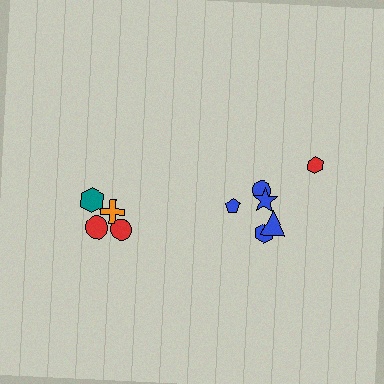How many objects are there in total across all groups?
There are 10 objects.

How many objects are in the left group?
There are 4 objects.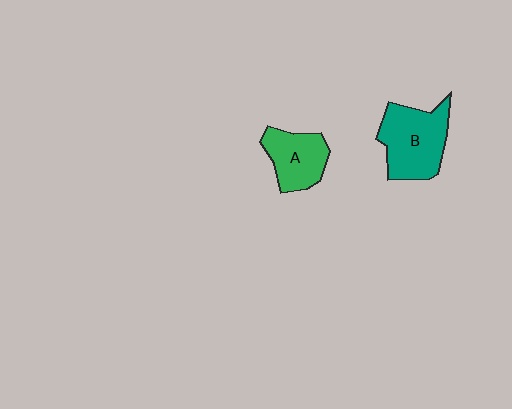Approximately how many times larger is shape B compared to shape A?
Approximately 1.4 times.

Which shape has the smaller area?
Shape A (green).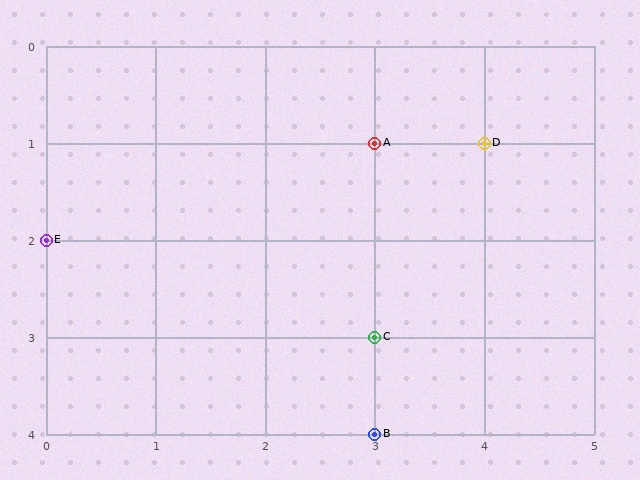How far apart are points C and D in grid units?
Points C and D are 1 column and 2 rows apart (about 2.2 grid units diagonally).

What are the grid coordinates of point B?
Point B is at grid coordinates (3, 4).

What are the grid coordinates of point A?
Point A is at grid coordinates (3, 1).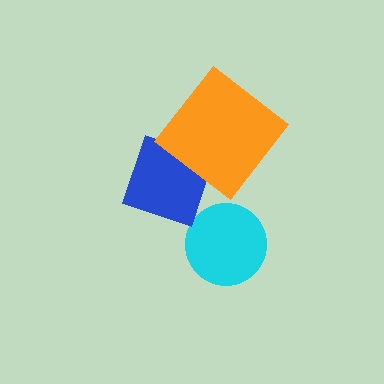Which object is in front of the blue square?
The orange diamond is in front of the blue square.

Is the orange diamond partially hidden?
No, no other shape covers it.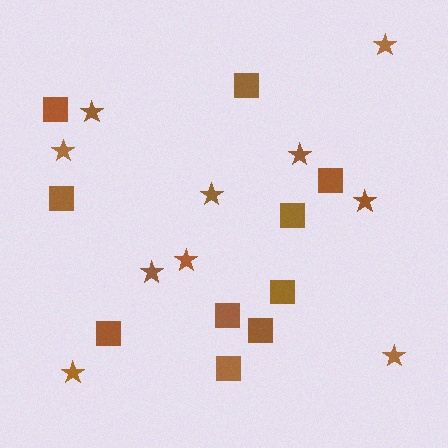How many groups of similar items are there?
There are 2 groups: one group of squares (10) and one group of stars (10).